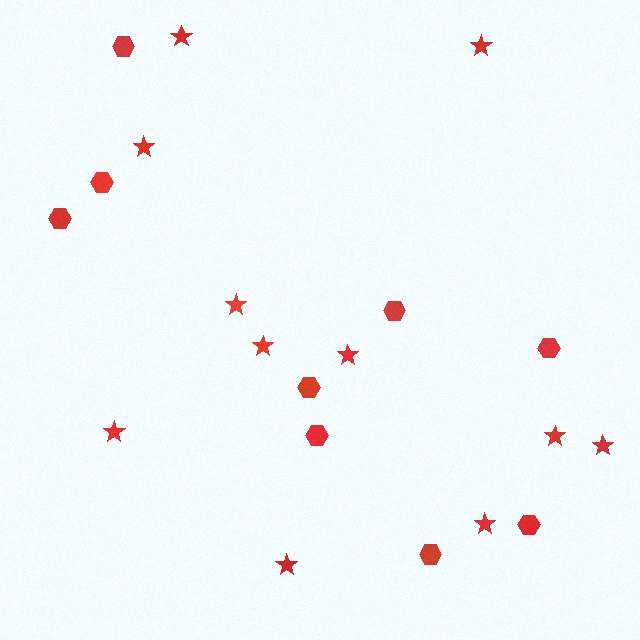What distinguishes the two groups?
There are 2 groups: one group of stars (11) and one group of hexagons (9).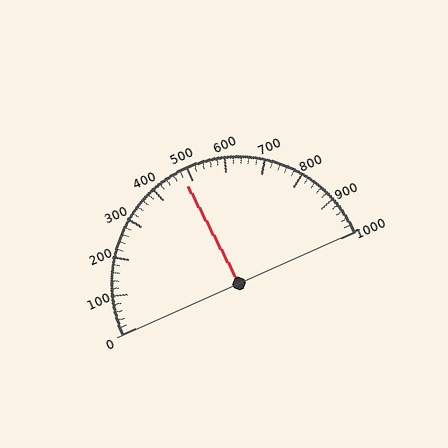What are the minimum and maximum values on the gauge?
The gauge ranges from 0 to 1000.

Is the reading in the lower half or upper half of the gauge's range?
The reading is in the lower half of the range (0 to 1000).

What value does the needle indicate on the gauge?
The needle indicates approximately 480.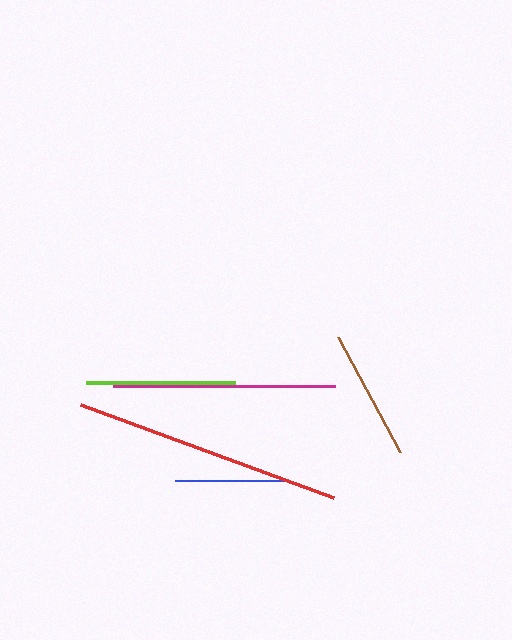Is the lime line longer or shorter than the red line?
The red line is longer than the lime line.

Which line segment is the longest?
The red line is the longest at approximately 269 pixels.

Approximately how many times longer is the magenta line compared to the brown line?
The magenta line is approximately 1.7 times the length of the brown line.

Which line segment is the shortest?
The blue line is the shortest at approximately 111 pixels.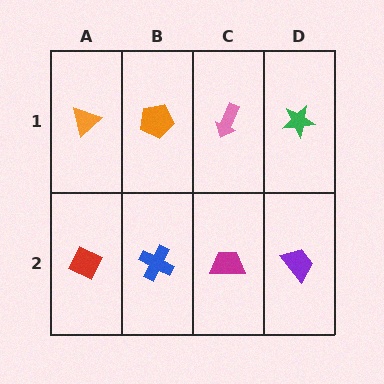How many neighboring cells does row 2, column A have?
2.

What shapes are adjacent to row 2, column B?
An orange pentagon (row 1, column B), a red diamond (row 2, column A), a magenta trapezoid (row 2, column C).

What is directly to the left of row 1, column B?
An orange triangle.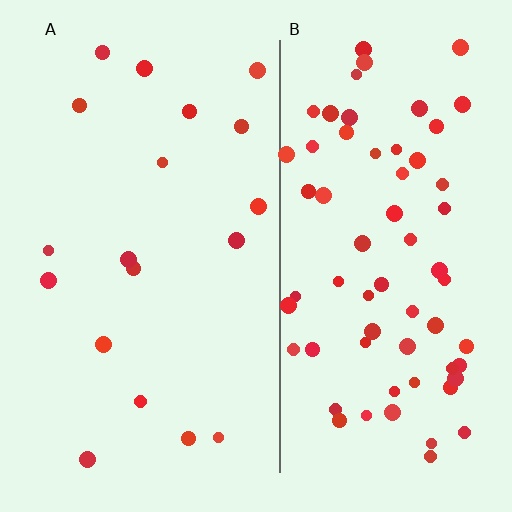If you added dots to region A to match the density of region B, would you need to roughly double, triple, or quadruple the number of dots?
Approximately quadruple.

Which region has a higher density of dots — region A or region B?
B (the right).